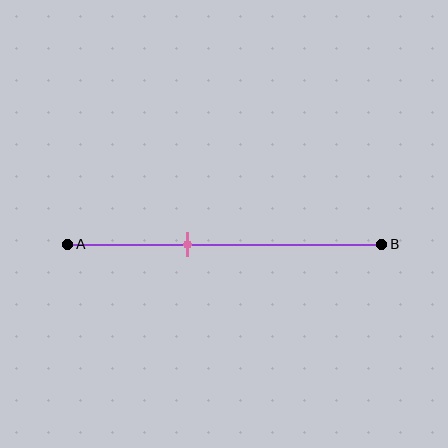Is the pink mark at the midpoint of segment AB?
No, the mark is at about 40% from A, not at the 50% midpoint.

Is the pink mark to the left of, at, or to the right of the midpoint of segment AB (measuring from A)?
The pink mark is to the left of the midpoint of segment AB.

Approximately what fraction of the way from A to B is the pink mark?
The pink mark is approximately 40% of the way from A to B.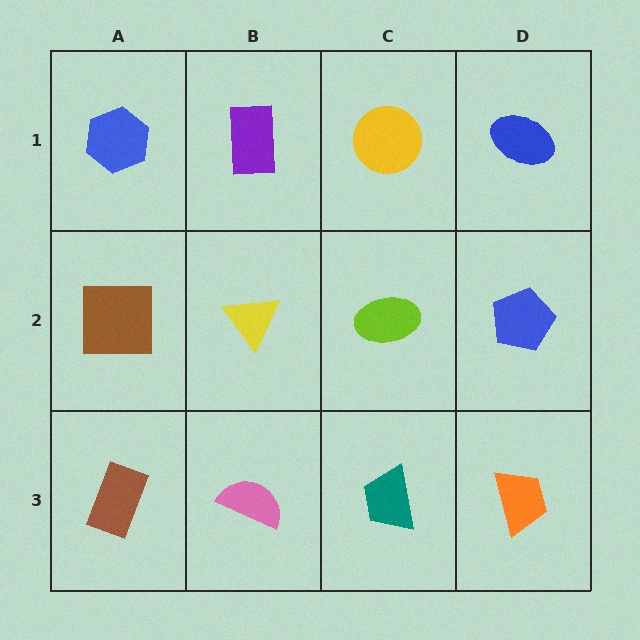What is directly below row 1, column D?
A blue pentagon.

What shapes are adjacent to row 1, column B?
A yellow triangle (row 2, column B), a blue hexagon (row 1, column A), a yellow circle (row 1, column C).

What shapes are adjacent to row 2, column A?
A blue hexagon (row 1, column A), a brown rectangle (row 3, column A), a yellow triangle (row 2, column B).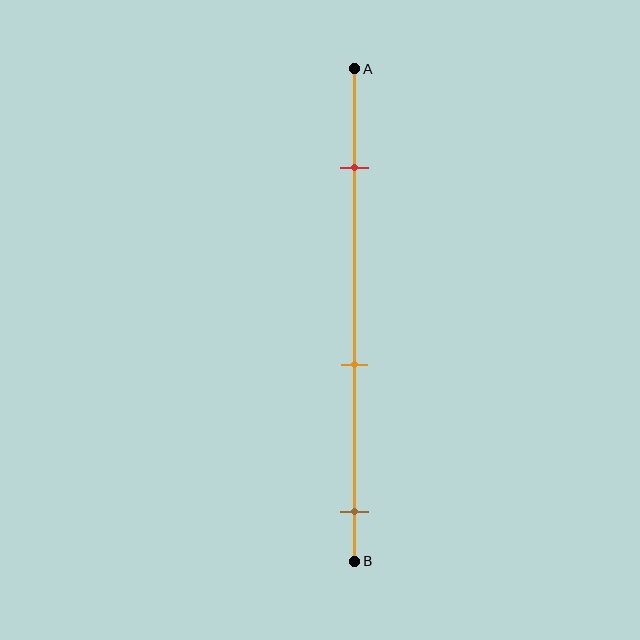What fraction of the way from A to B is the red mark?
The red mark is approximately 20% (0.2) of the way from A to B.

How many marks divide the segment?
There are 3 marks dividing the segment.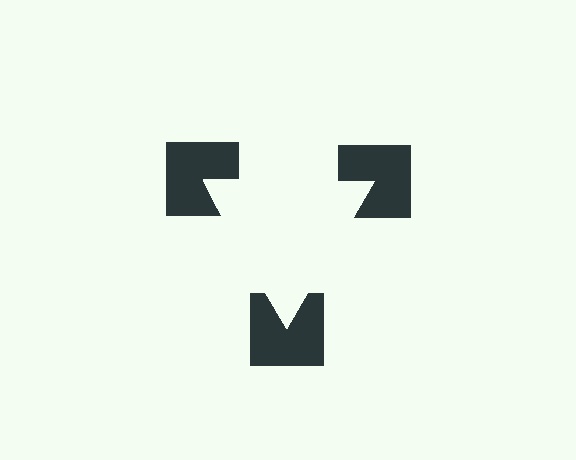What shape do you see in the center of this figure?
An illusory triangle — its edges are inferred from the aligned wedge cuts in the notched squares, not physically drawn.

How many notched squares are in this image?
There are 3 — one at each vertex of the illusory triangle.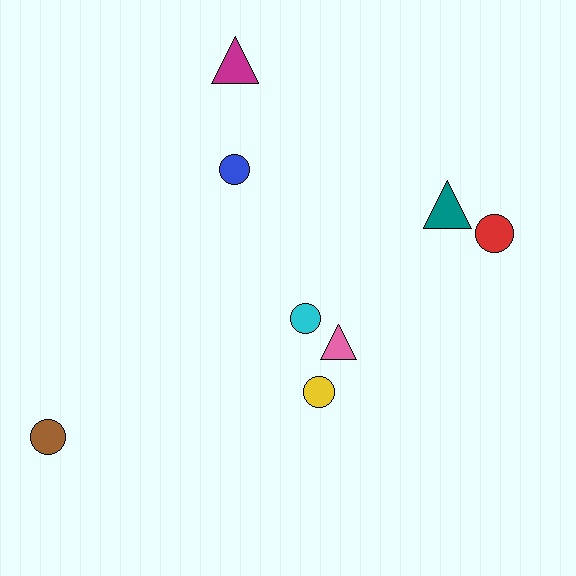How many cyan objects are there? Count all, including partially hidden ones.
There is 1 cyan object.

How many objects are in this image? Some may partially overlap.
There are 8 objects.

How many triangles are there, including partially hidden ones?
There are 3 triangles.